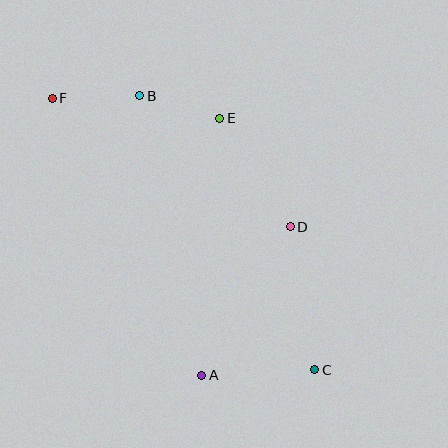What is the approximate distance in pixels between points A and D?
The distance between A and D is approximately 173 pixels.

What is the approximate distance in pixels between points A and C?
The distance between A and C is approximately 113 pixels.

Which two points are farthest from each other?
Points C and F are farthest from each other.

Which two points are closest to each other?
Points B and E are closest to each other.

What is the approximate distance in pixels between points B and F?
The distance between B and F is approximately 87 pixels.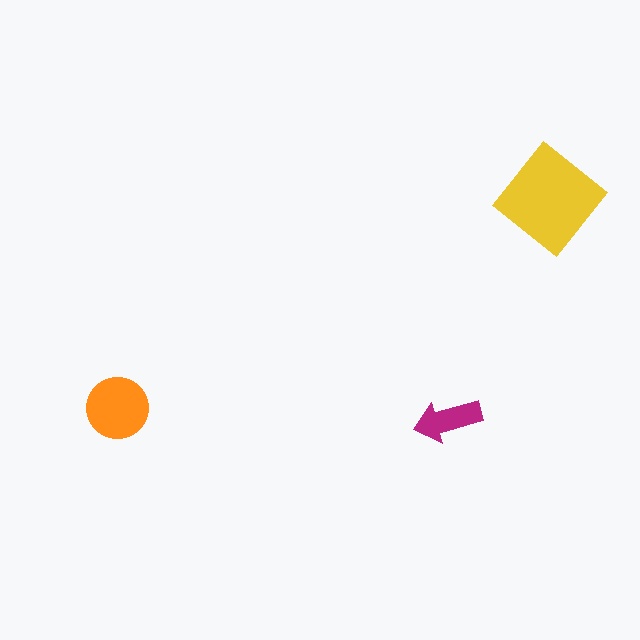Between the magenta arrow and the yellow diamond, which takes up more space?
The yellow diamond.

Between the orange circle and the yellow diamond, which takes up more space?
The yellow diamond.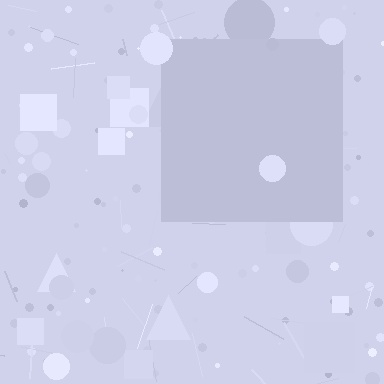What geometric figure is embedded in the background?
A square is embedded in the background.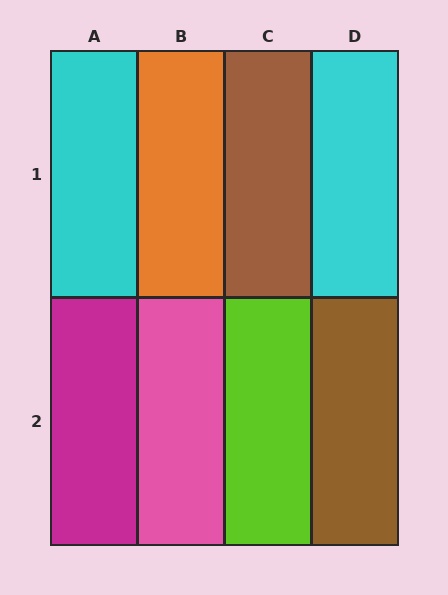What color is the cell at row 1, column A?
Cyan.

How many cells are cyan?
2 cells are cyan.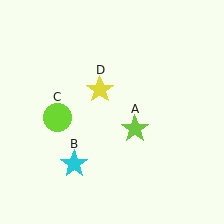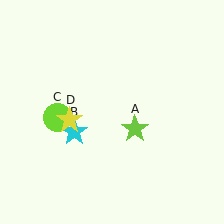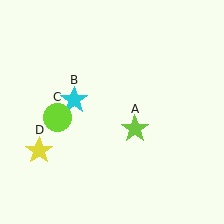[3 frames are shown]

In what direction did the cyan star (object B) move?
The cyan star (object B) moved up.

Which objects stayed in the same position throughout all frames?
Lime star (object A) and lime circle (object C) remained stationary.